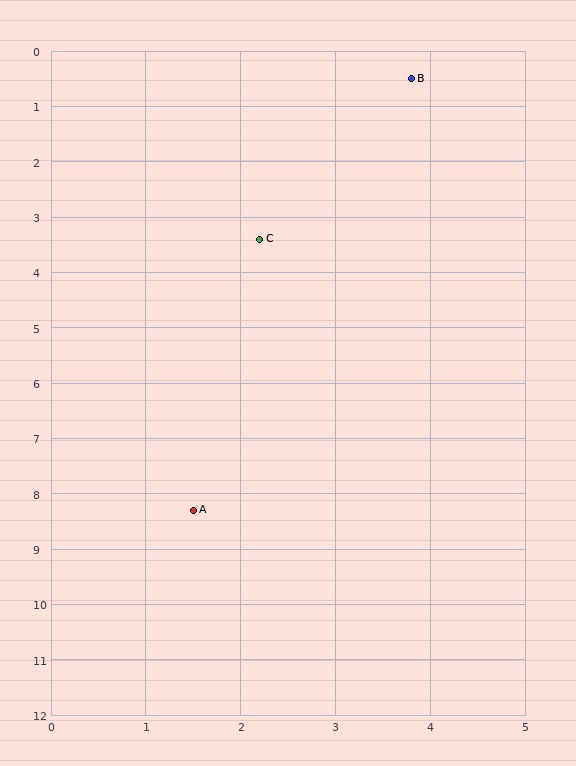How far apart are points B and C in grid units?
Points B and C are about 3.3 grid units apart.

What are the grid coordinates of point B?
Point B is at approximately (3.8, 0.5).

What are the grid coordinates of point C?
Point C is at approximately (2.2, 3.4).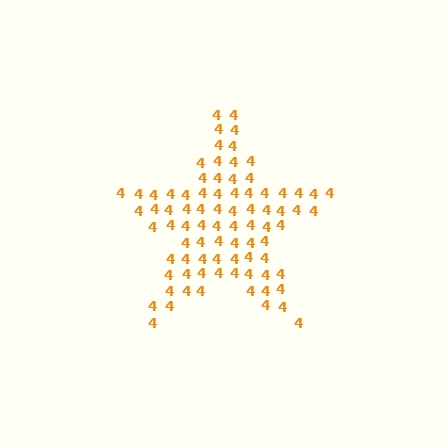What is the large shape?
The large shape is a star.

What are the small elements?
The small elements are digit 4's.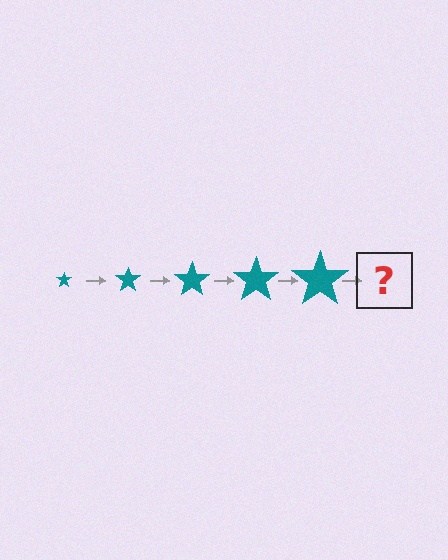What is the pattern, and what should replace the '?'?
The pattern is that the star gets progressively larger each step. The '?' should be a teal star, larger than the previous one.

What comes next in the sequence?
The next element should be a teal star, larger than the previous one.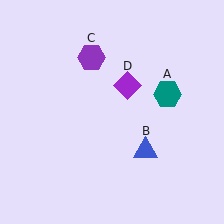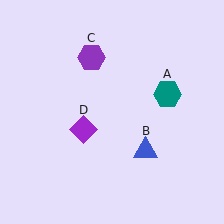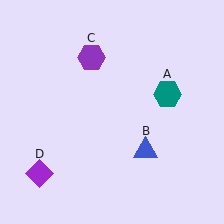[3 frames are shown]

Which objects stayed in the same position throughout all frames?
Teal hexagon (object A) and blue triangle (object B) and purple hexagon (object C) remained stationary.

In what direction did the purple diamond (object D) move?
The purple diamond (object D) moved down and to the left.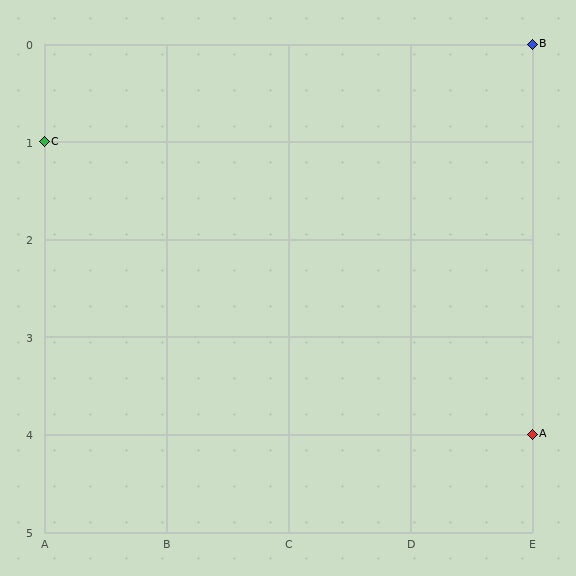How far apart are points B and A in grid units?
Points B and A are 4 rows apart.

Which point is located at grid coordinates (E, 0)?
Point B is at (E, 0).